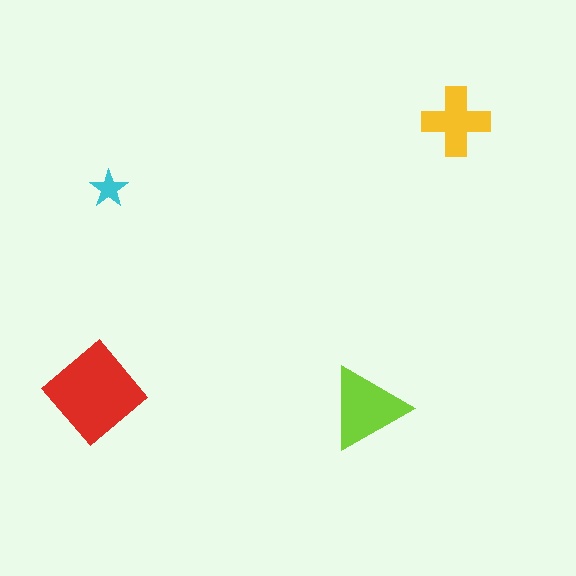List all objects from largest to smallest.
The red diamond, the lime triangle, the yellow cross, the cyan star.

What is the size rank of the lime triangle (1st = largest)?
2nd.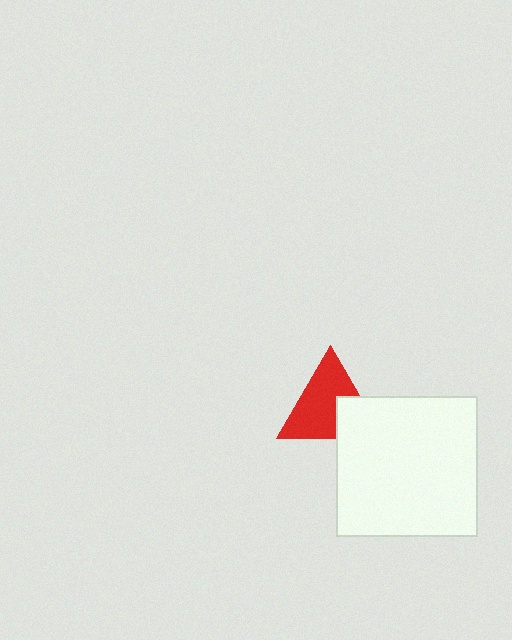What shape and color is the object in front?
The object in front is a white square.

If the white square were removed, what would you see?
You would see the complete red triangle.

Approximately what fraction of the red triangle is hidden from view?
Roughly 31% of the red triangle is hidden behind the white square.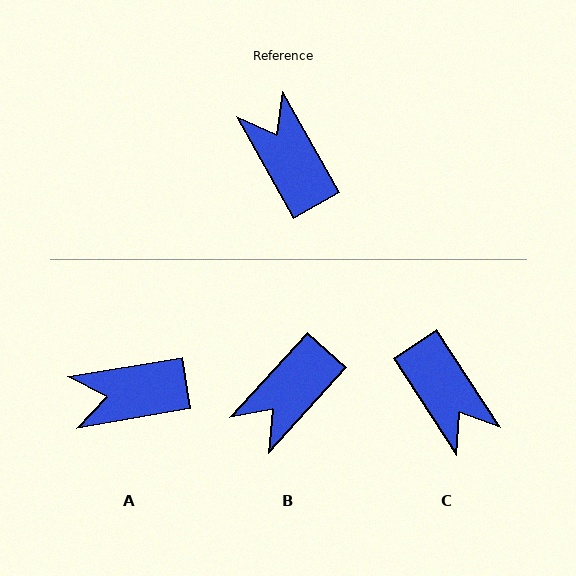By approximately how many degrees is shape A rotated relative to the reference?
Approximately 70 degrees counter-clockwise.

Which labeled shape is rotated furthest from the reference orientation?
C, about 176 degrees away.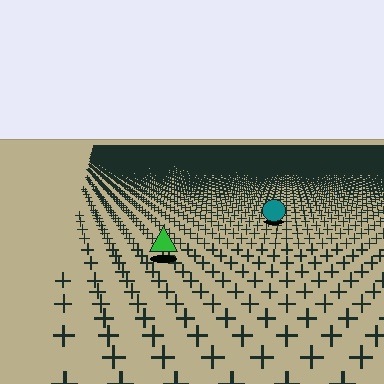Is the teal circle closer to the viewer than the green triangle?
No. The green triangle is closer — you can tell from the texture gradient: the ground texture is coarser near it.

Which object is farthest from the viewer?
The teal circle is farthest from the viewer. It appears smaller and the ground texture around it is denser.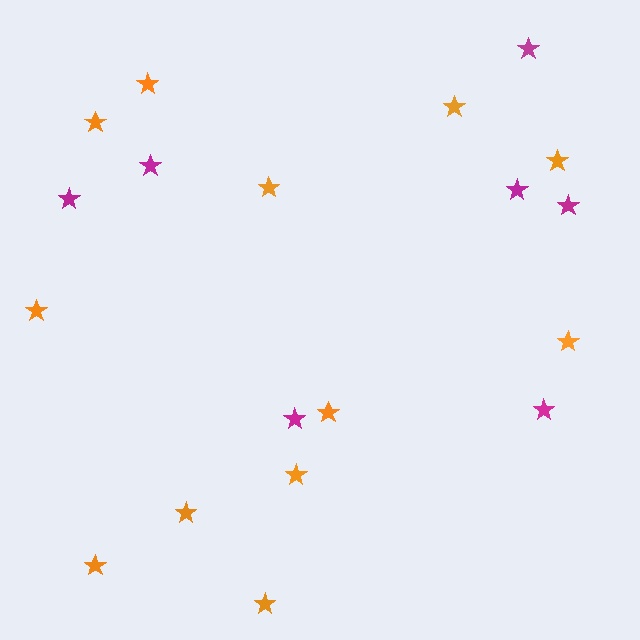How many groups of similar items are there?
There are 2 groups: one group of orange stars (12) and one group of magenta stars (7).